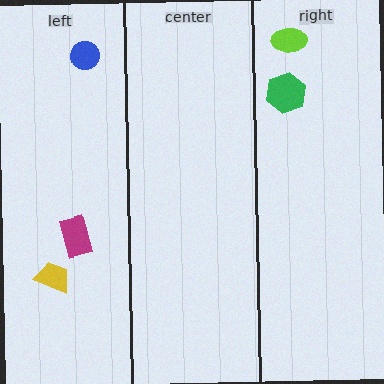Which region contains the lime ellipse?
The right region.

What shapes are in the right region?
The lime ellipse, the green hexagon.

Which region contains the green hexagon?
The right region.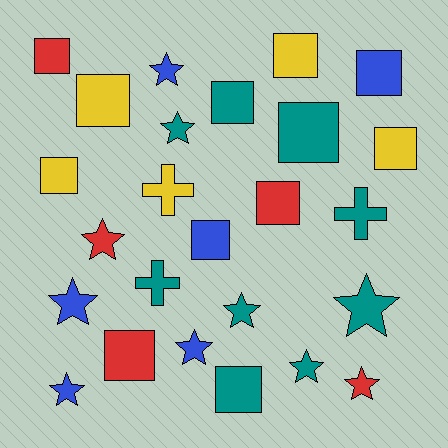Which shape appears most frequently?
Square, with 12 objects.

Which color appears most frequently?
Teal, with 9 objects.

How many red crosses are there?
There are no red crosses.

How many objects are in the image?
There are 25 objects.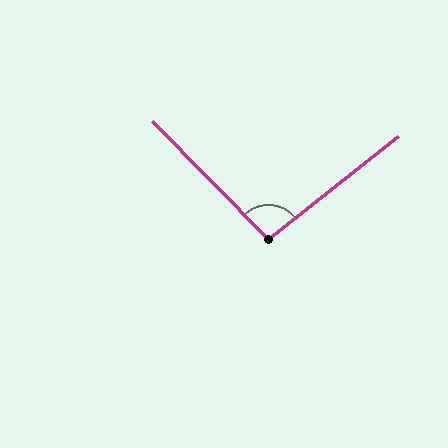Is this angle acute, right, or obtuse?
It is obtuse.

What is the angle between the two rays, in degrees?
Approximately 96 degrees.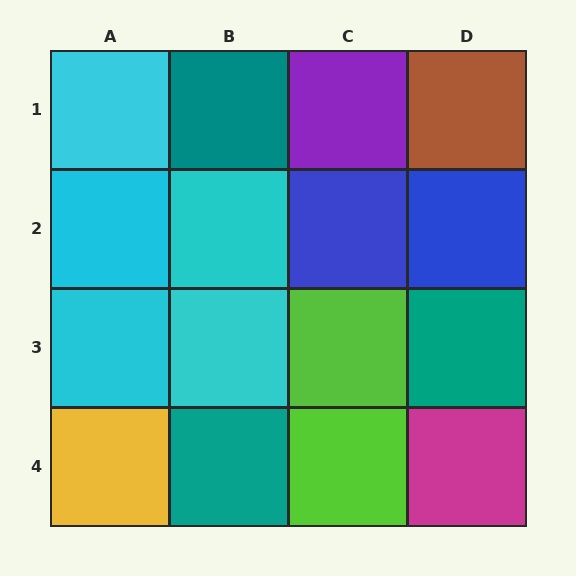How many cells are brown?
1 cell is brown.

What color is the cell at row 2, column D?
Blue.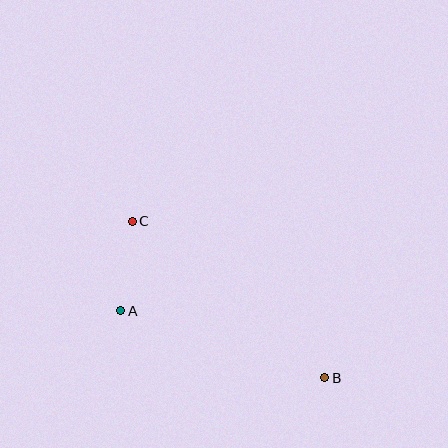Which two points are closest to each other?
Points A and C are closest to each other.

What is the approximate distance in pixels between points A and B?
The distance between A and B is approximately 215 pixels.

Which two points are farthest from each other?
Points B and C are farthest from each other.